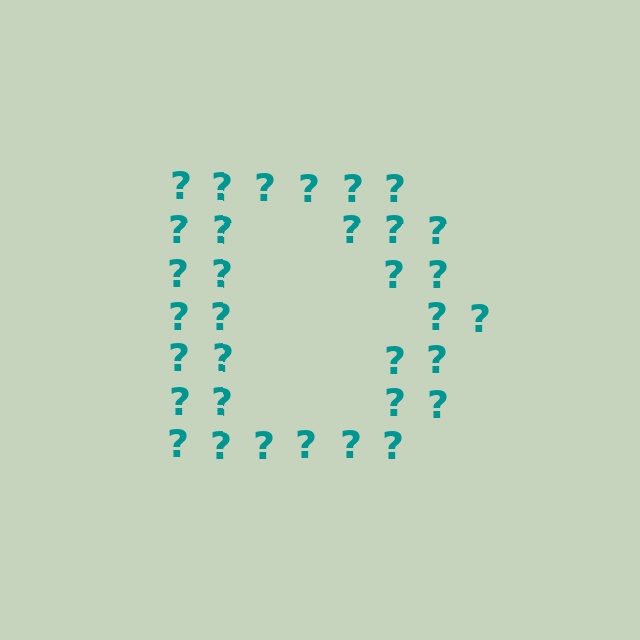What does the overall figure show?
The overall figure shows the letter D.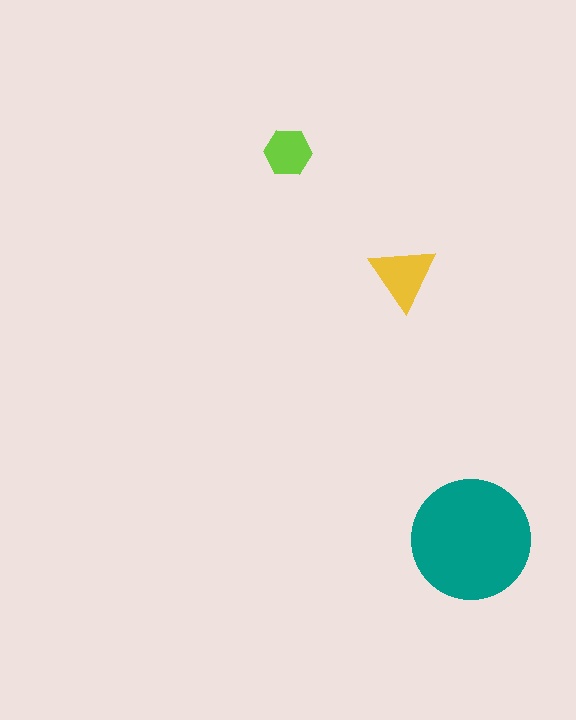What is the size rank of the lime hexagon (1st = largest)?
3rd.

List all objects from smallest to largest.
The lime hexagon, the yellow triangle, the teal circle.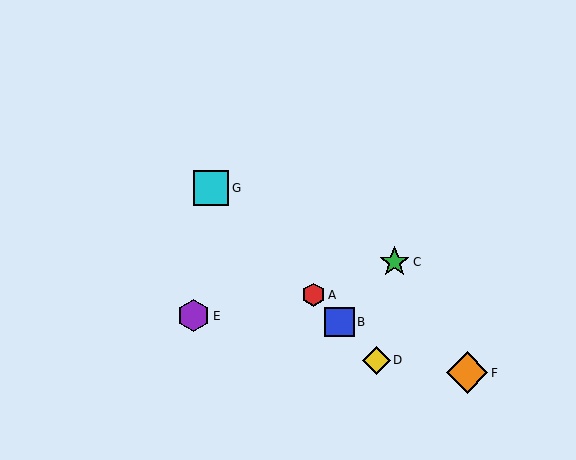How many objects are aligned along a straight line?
4 objects (A, B, D, G) are aligned along a straight line.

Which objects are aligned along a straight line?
Objects A, B, D, G are aligned along a straight line.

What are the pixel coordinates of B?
Object B is at (339, 322).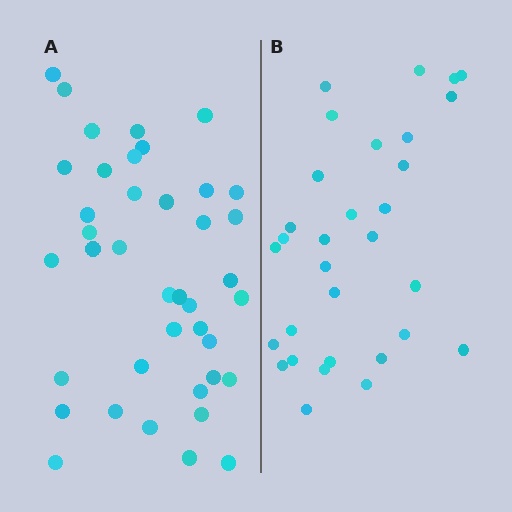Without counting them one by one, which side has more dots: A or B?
Region A (the left region) has more dots.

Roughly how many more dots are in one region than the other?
Region A has roughly 8 or so more dots than region B.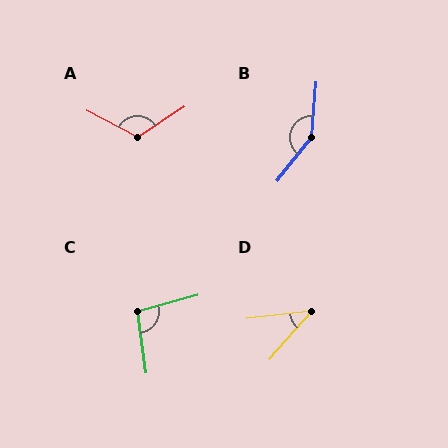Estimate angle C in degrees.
Approximately 98 degrees.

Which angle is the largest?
B, at approximately 146 degrees.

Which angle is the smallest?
D, at approximately 42 degrees.